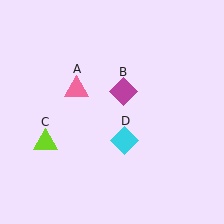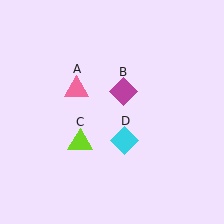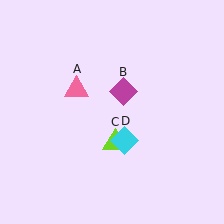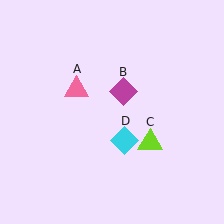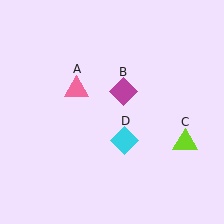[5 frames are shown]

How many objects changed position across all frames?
1 object changed position: lime triangle (object C).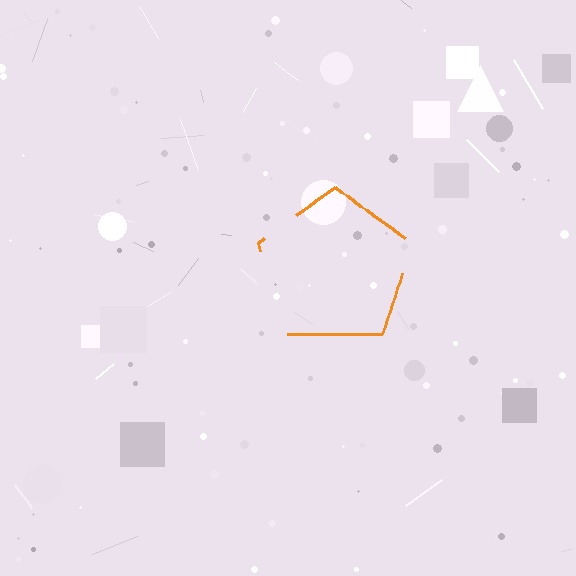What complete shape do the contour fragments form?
The contour fragments form a pentagon.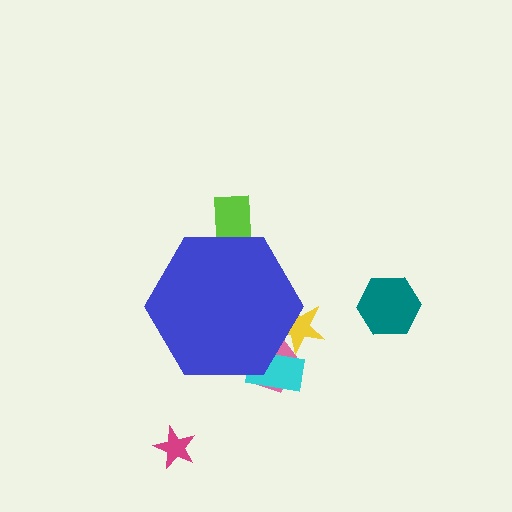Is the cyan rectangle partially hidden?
Yes, the cyan rectangle is partially hidden behind the blue hexagon.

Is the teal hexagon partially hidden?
No, the teal hexagon is fully visible.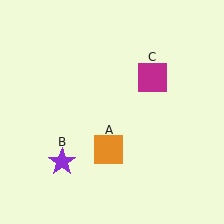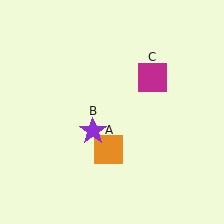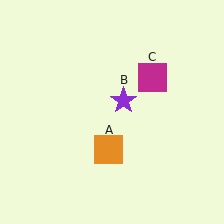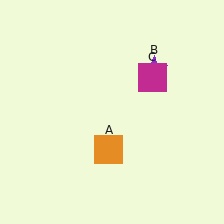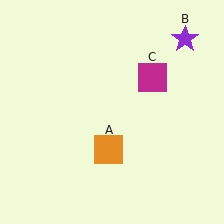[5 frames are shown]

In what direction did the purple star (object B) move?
The purple star (object B) moved up and to the right.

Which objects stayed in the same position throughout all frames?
Orange square (object A) and magenta square (object C) remained stationary.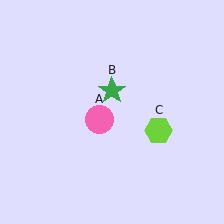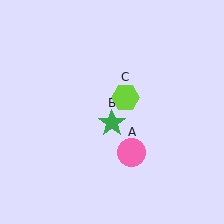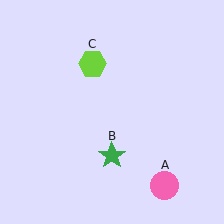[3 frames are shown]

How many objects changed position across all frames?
3 objects changed position: pink circle (object A), green star (object B), lime hexagon (object C).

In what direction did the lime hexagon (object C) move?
The lime hexagon (object C) moved up and to the left.